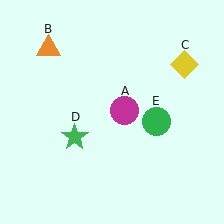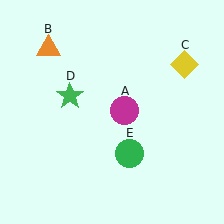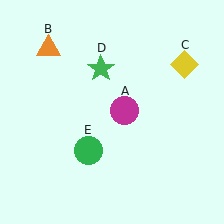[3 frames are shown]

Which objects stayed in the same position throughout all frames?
Magenta circle (object A) and orange triangle (object B) and yellow diamond (object C) remained stationary.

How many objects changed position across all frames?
2 objects changed position: green star (object D), green circle (object E).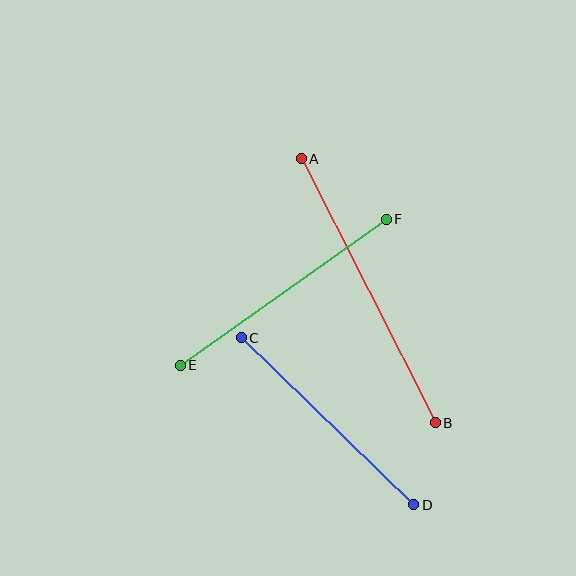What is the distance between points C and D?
The distance is approximately 240 pixels.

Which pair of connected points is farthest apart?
Points A and B are farthest apart.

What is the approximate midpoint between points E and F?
The midpoint is at approximately (283, 292) pixels.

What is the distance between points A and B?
The distance is approximately 296 pixels.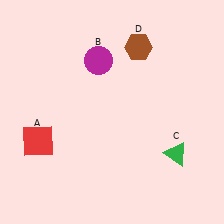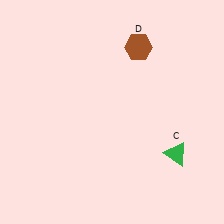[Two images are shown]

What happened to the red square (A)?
The red square (A) was removed in Image 2. It was in the bottom-left area of Image 1.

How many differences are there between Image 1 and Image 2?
There are 2 differences between the two images.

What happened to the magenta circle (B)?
The magenta circle (B) was removed in Image 2. It was in the top-left area of Image 1.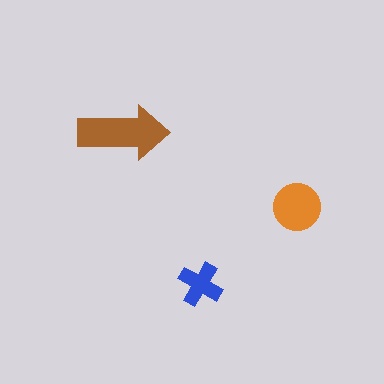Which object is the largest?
The brown arrow.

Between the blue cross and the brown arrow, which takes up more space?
The brown arrow.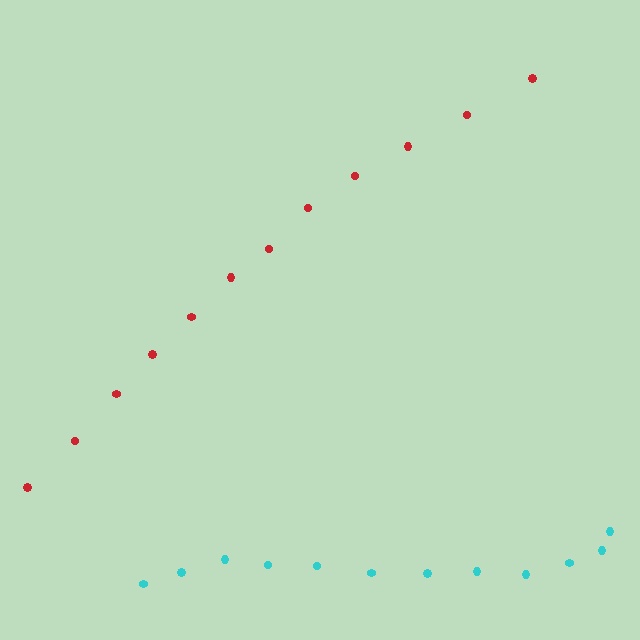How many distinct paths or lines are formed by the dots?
There are 2 distinct paths.